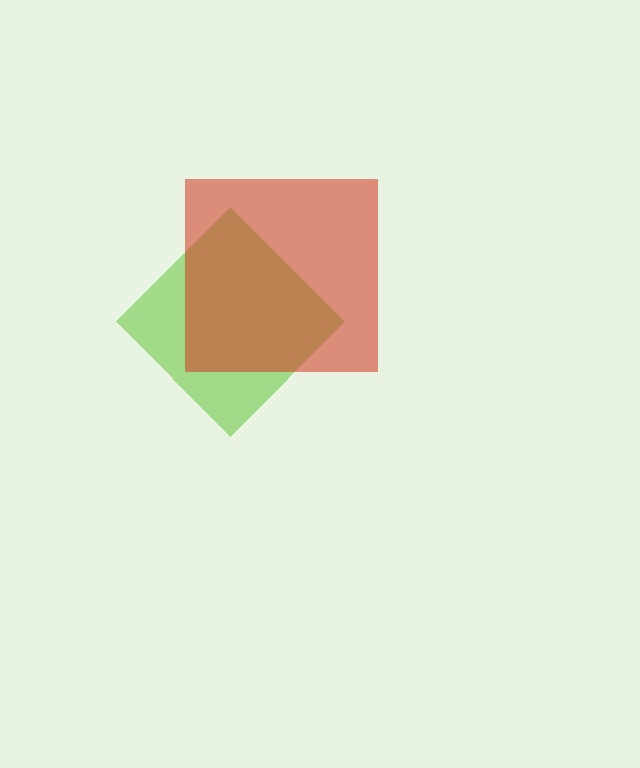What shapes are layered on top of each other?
The layered shapes are: a lime diamond, a red square.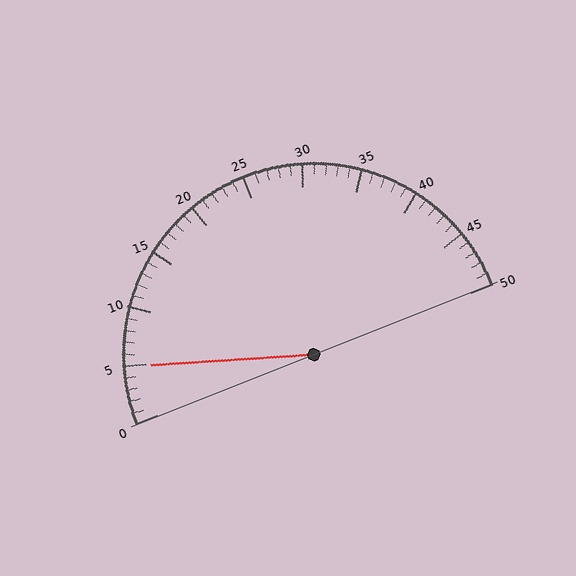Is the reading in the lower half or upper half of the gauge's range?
The reading is in the lower half of the range (0 to 50).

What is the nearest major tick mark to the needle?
The nearest major tick mark is 5.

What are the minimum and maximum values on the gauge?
The gauge ranges from 0 to 50.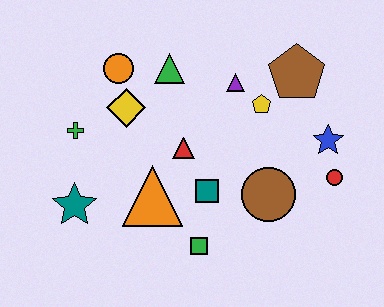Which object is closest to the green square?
The teal square is closest to the green square.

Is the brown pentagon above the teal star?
Yes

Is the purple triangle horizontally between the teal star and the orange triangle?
No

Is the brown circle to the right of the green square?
Yes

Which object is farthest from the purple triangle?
The teal star is farthest from the purple triangle.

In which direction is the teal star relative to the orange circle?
The teal star is below the orange circle.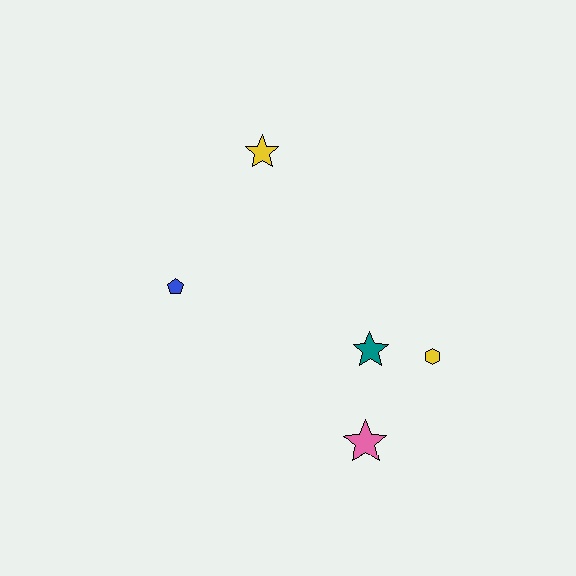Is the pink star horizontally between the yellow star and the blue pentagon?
No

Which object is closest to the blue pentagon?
The yellow star is closest to the blue pentagon.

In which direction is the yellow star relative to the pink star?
The yellow star is above the pink star.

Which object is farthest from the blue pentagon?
The yellow hexagon is farthest from the blue pentagon.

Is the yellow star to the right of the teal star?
No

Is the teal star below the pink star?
No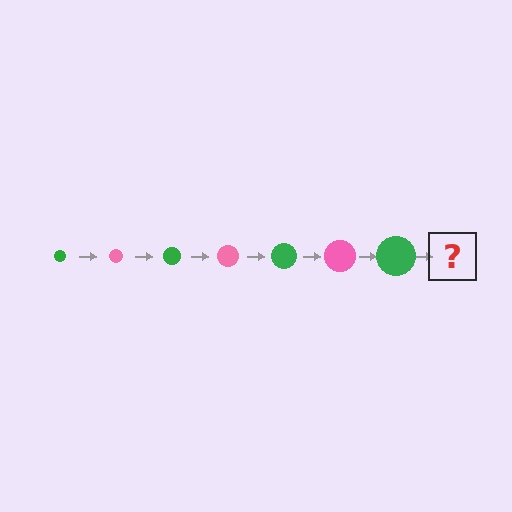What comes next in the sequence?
The next element should be a pink circle, larger than the previous one.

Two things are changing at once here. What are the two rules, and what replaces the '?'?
The two rules are that the circle grows larger each step and the color cycles through green and pink. The '?' should be a pink circle, larger than the previous one.